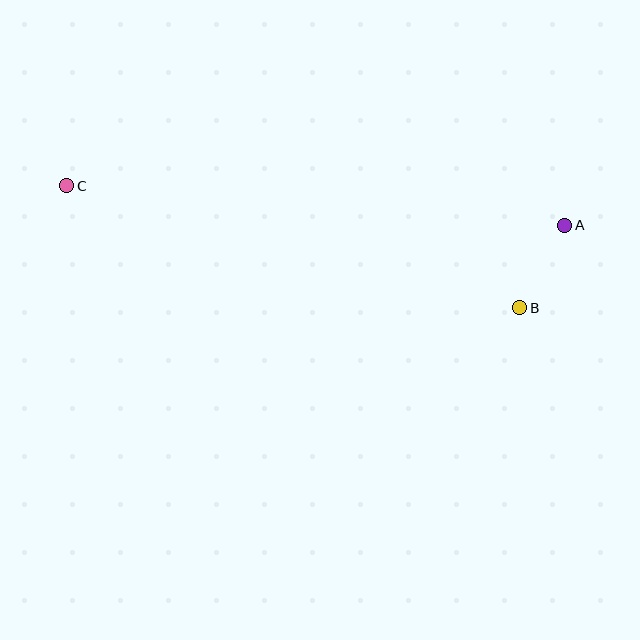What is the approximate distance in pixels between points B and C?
The distance between B and C is approximately 469 pixels.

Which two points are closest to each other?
Points A and B are closest to each other.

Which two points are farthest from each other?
Points A and C are farthest from each other.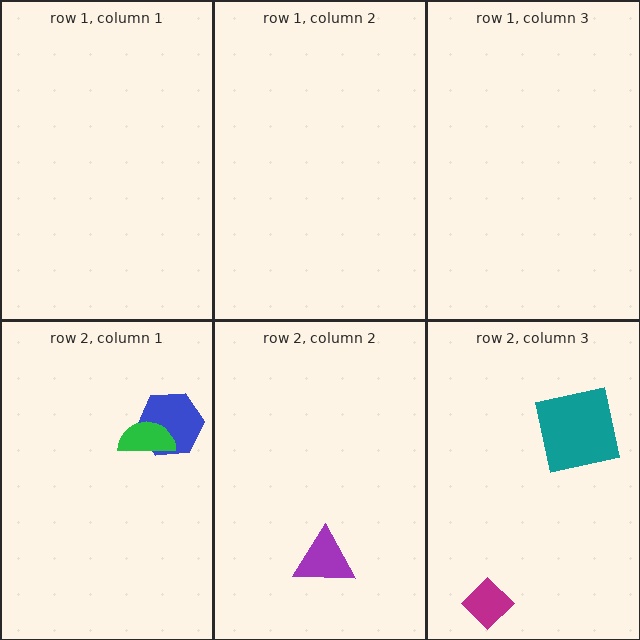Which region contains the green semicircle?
The row 2, column 1 region.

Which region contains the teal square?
The row 2, column 3 region.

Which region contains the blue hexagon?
The row 2, column 1 region.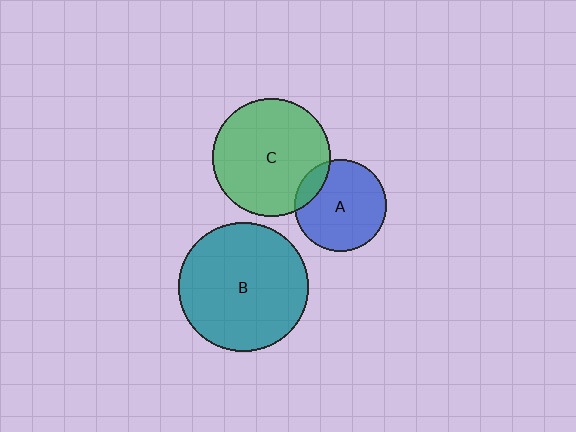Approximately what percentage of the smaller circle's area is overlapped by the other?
Approximately 15%.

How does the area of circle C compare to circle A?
Approximately 1.6 times.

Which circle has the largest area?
Circle B (teal).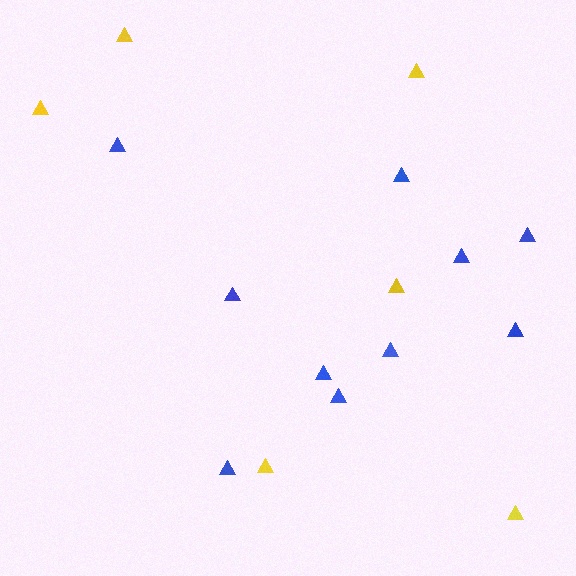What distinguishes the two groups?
There are 2 groups: one group of blue triangles (10) and one group of yellow triangles (6).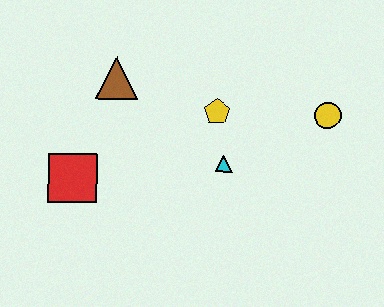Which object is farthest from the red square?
The yellow circle is farthest from the red square.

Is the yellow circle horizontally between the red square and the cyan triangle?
No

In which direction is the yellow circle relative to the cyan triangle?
The yellow circle is to the right of the cyan triangle.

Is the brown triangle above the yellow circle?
Yes